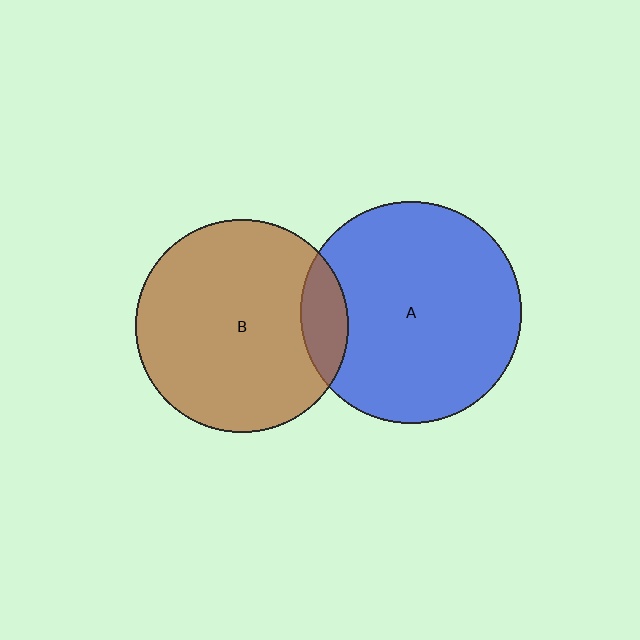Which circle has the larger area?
Circle A (blue).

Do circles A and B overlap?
Yes.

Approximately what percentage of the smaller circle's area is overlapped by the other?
Approximately 10%.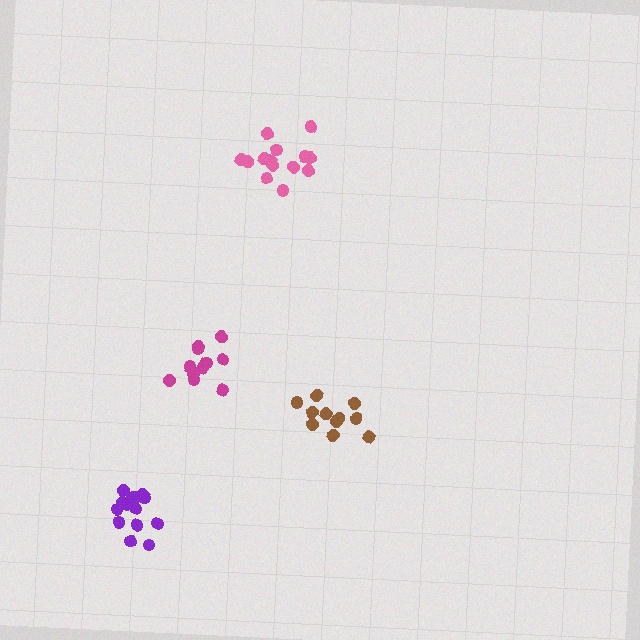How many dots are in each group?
Group 1: 11 dots, Group 2: 14 dots, Group 3: 11 dots, Group 4: 14 dots (50 total).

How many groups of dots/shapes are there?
There are 4 groups.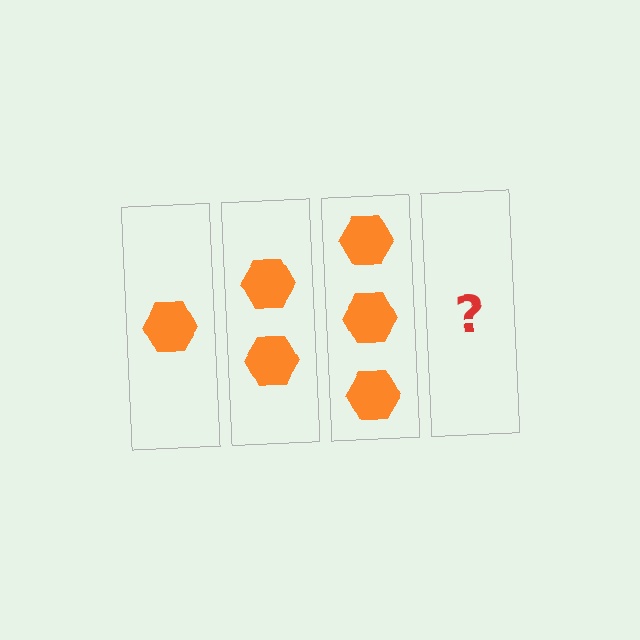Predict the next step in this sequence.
The next step is 4 hexagons.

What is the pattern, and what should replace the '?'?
The pattern is that each step adds one more hexagon. The '?' should be 4 hexagons.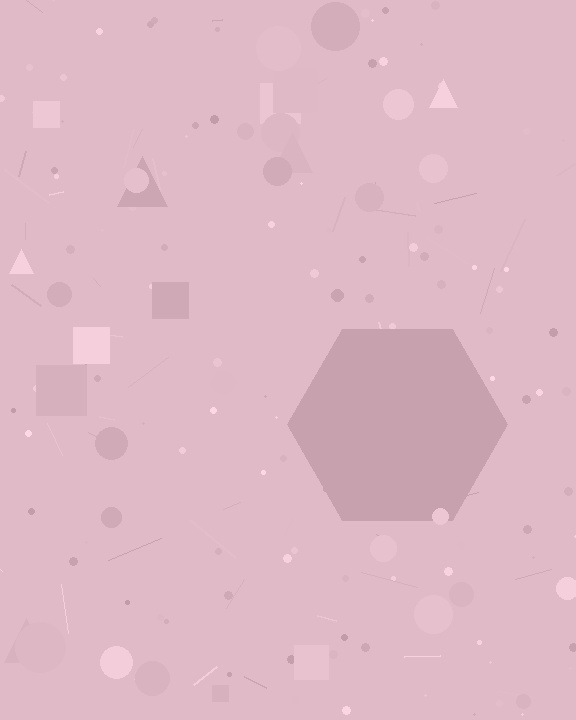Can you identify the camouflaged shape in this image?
The camouflaged shape is a hexagon.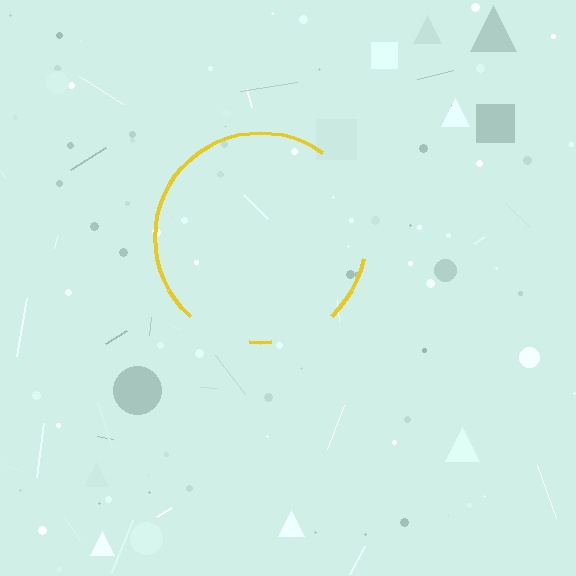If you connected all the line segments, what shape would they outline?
They would outline a circle.